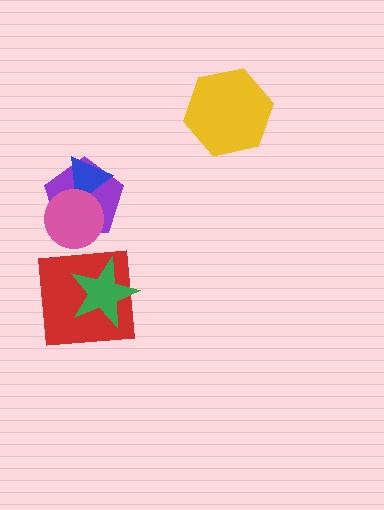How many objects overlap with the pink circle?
2 objects overlap with the pink circle.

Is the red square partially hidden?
Yes, it is partially covered by another shape.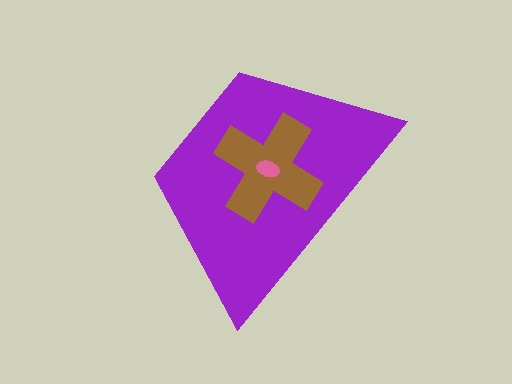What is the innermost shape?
The pink ellipse.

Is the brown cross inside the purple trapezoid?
Yes.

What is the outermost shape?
The purple trapezoid.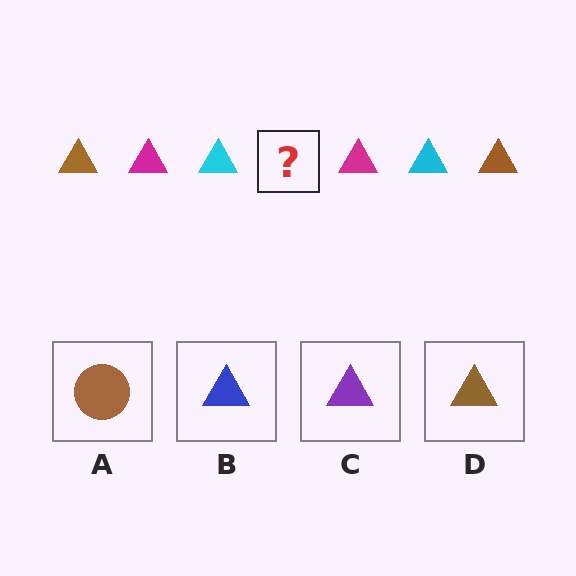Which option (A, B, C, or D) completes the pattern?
D.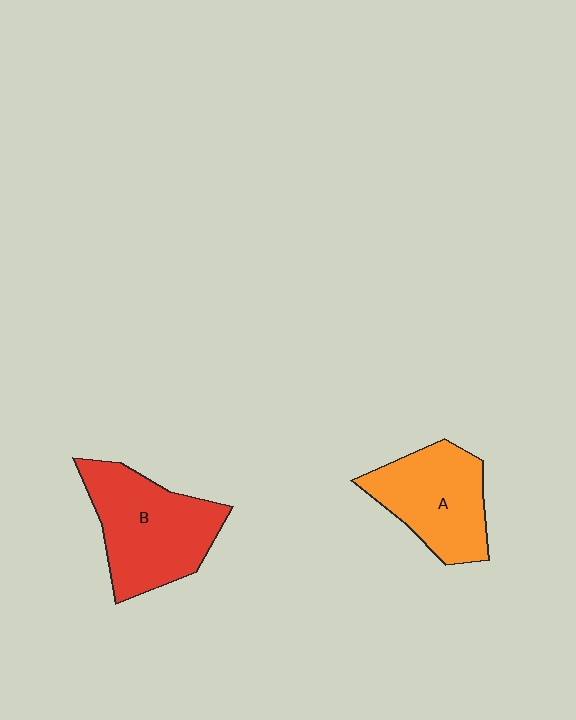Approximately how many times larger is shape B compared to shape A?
Approximately 1.2 times.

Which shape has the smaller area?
Shape A (orange).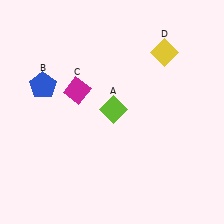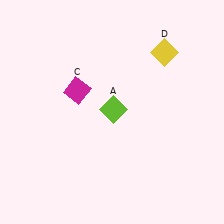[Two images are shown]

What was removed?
The blue pentagon (B) was removed in Image 2.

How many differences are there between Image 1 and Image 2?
There is 1 difference between the two images.